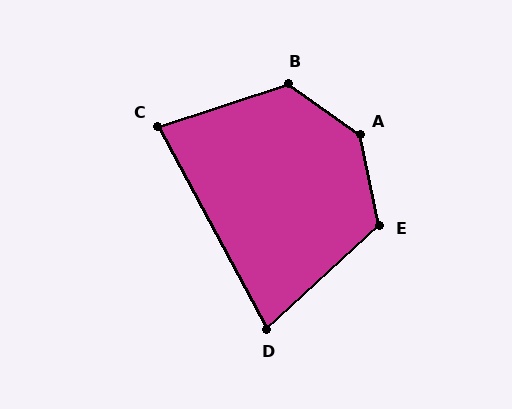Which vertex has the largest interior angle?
A, at approximately 138 degrees.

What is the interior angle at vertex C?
Approximately 80 degrees (acute).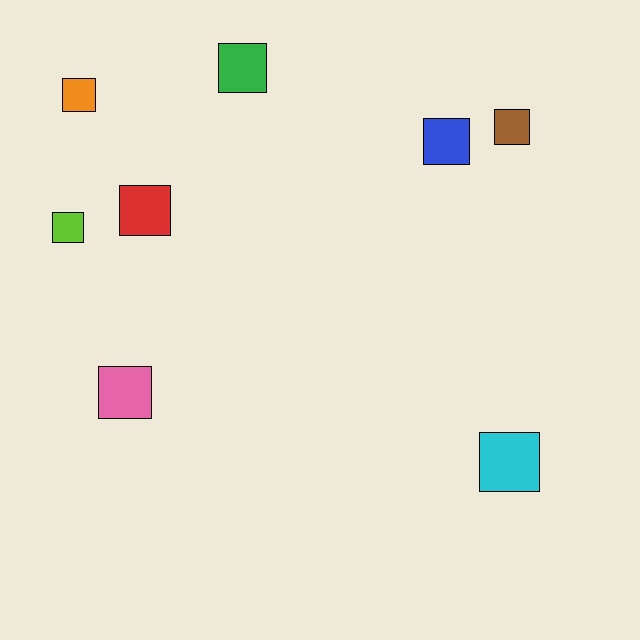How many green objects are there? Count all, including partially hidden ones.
There is 1 green object.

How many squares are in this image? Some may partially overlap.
There are 8 squares.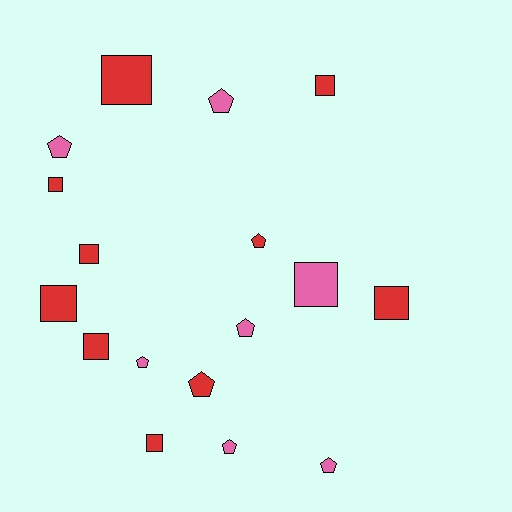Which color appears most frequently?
Red, with 10 objects.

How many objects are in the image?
There are 17 objects.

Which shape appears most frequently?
Square, with 9 objects.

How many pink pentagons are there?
There are 6 pink pentagons.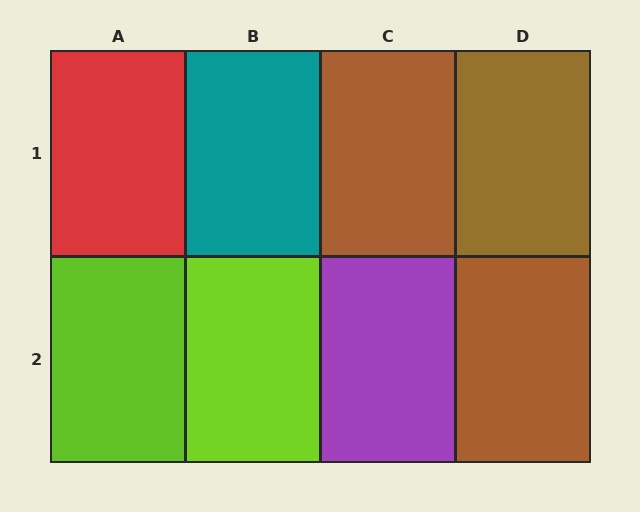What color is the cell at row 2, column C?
Purple.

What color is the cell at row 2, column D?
Brown.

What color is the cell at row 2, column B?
Lime.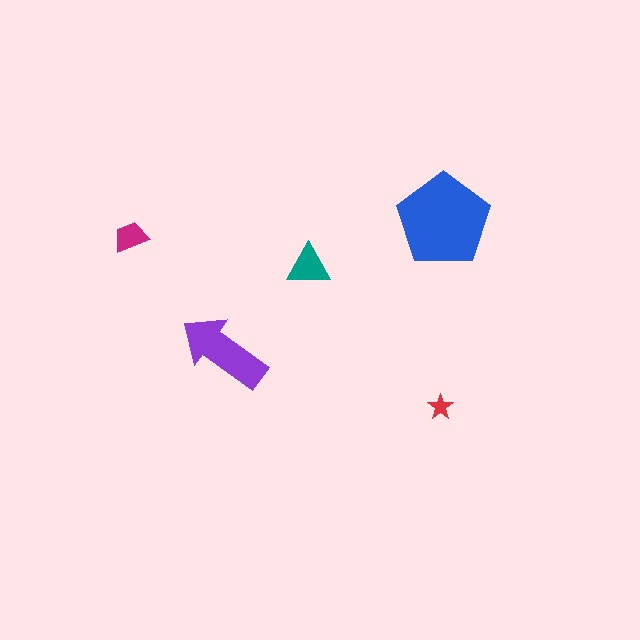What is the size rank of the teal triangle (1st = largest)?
3rd.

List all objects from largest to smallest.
The blue pentagon, the purple arrow, the teal triangle, the magenta trapezoid, the red star.